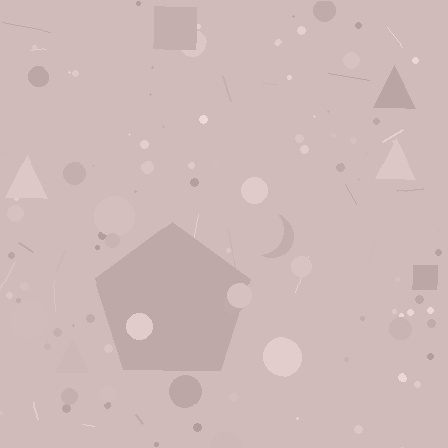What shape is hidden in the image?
A pentagon is hidden in the image.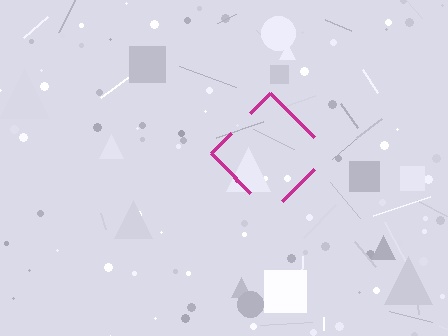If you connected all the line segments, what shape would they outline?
They would outline a diamond.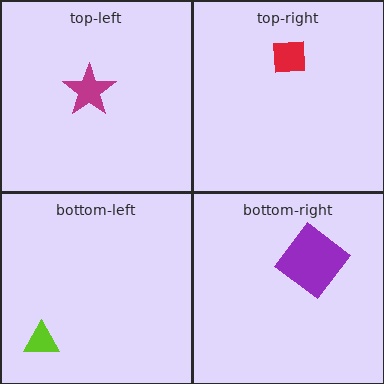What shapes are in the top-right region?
The red square.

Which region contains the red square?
The top-right region.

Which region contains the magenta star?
The top-left region.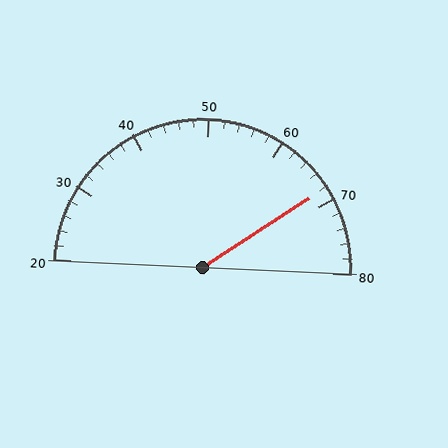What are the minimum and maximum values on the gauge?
The gauge ranges from 20 to 80.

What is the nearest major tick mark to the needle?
The nearest major tick mark is 70.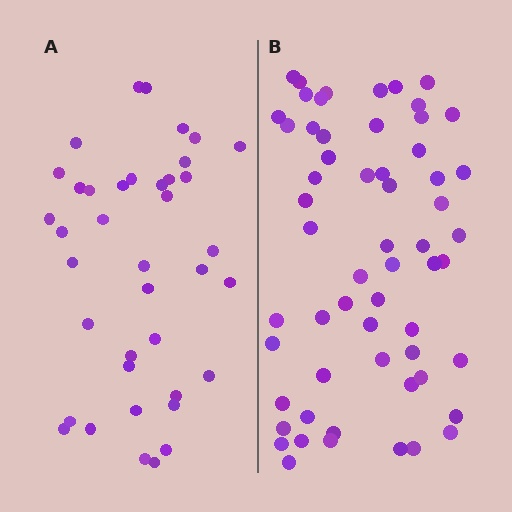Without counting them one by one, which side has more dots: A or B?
Region B (the right region) has more dots.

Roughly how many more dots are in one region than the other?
Region B has approximately 20 more dots than region A.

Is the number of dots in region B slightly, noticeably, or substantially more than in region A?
Region B has substantially more. The ratio is roughly 1.5 to 1.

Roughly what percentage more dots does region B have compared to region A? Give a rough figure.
About 50% more.